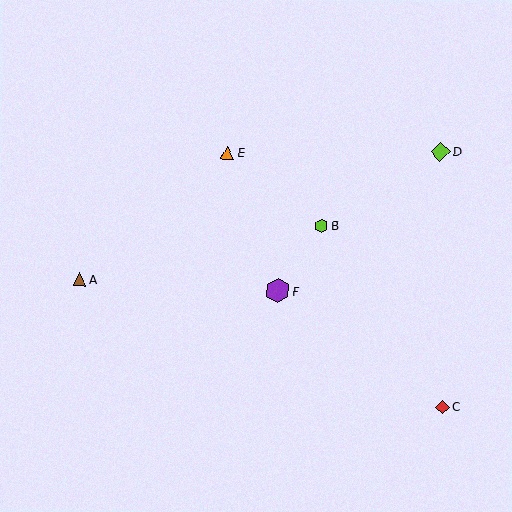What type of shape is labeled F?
Shape F is a purple hexagon.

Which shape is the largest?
The purple hexagon (labeled F) is the largest.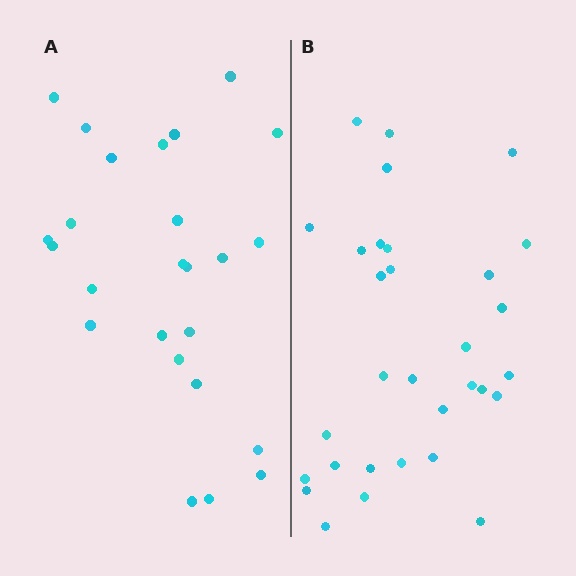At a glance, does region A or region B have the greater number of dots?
Region B (the right region) has more dots.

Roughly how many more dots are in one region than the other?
Region B has about 6 more dots than region A.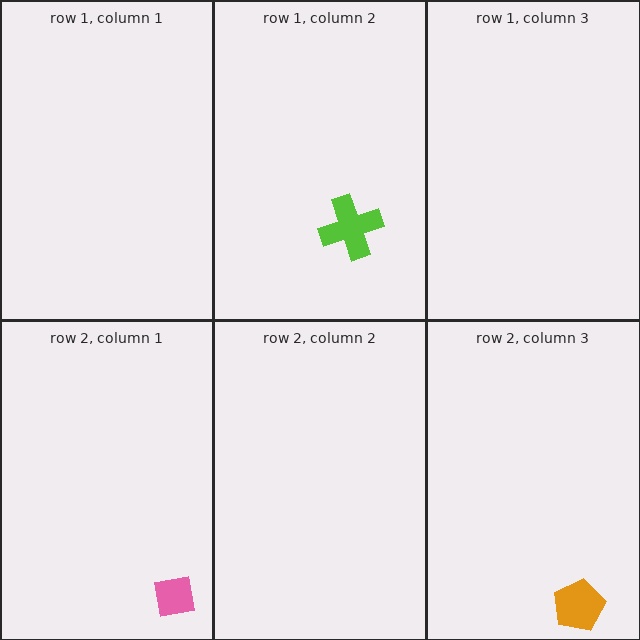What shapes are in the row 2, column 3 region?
The orange pentagon.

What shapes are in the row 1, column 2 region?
The lime cross.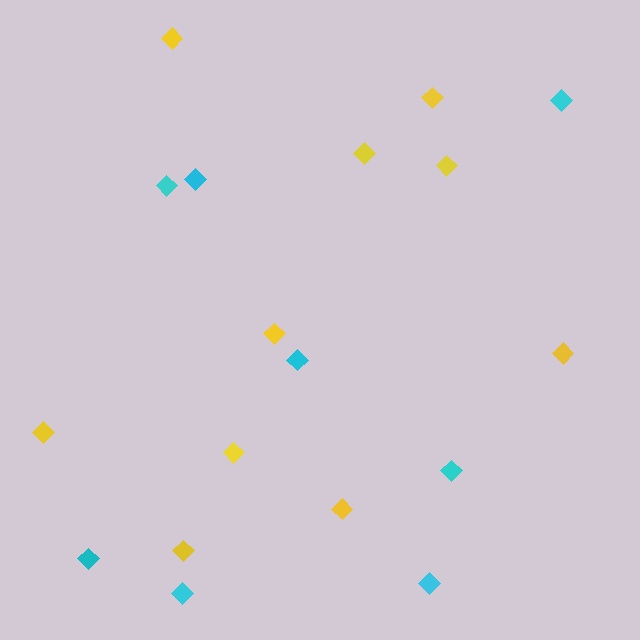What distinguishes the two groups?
There are 2 groups: one group of yellow diamonds (10) and one group of cyan diamonds (8).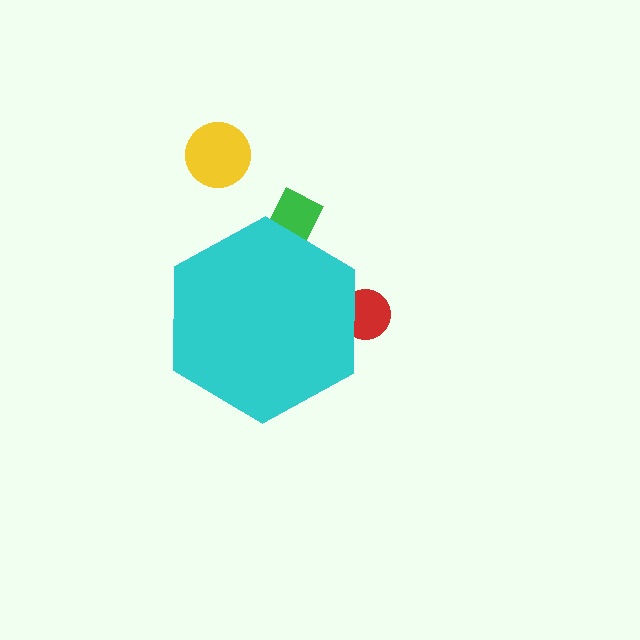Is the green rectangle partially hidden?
Yes, the green rectangle is partially hidden behind the cyan hexagon.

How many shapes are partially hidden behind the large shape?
2 shapes are partially hidden.